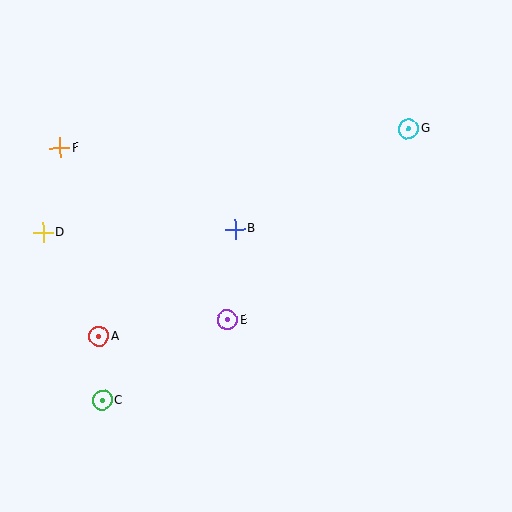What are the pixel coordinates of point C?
Point C is at (102, 401).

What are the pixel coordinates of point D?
Point D is at (43, 233).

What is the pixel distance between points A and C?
The distance between A and C is 64 pixels.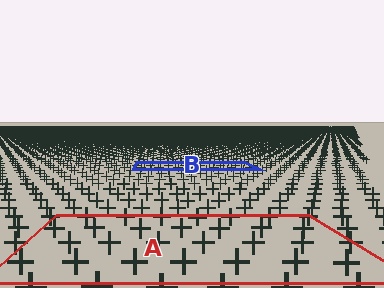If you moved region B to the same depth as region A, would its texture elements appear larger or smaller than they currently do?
They would appear larger. At a closer depth, the same texture elements are projected at a bigger on-screen size.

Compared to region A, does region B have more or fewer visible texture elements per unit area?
Region B has more texture elements per unit area — they are packed more densely because it is farther away.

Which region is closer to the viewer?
Region A is closer. The texture elements there are larger and more spread out.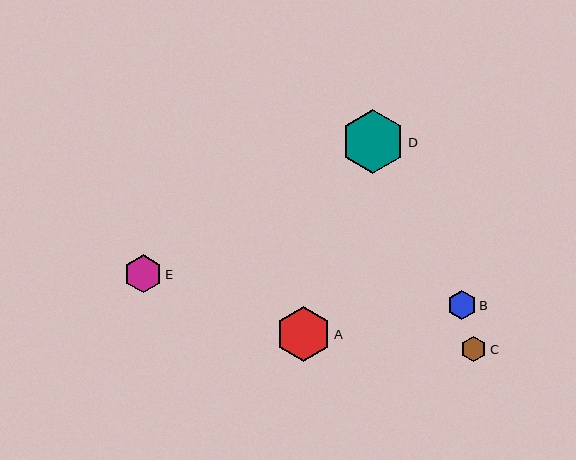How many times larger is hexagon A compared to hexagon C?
Hexagon A is approximately 2.2 times the size of hexagon C.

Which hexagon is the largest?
Hexagon D is the largest with a size of approximately 64 pixels.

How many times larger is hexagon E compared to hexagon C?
Hexagon E is approximately 1.5 times the size of hexagon C.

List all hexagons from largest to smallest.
From largest to smallest: D, A, E, B, C.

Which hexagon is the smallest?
Hexagon C is the smallest with a size of approximately 26 pixels.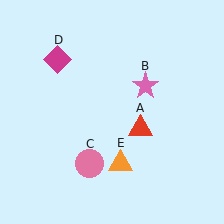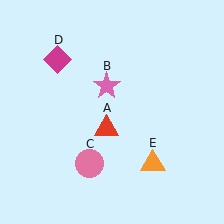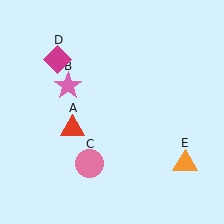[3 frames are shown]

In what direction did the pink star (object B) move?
The pink star (object B) moved left.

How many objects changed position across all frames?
3 objects changed position: red triangle (object A), pink star (object B), orange triangle (object E).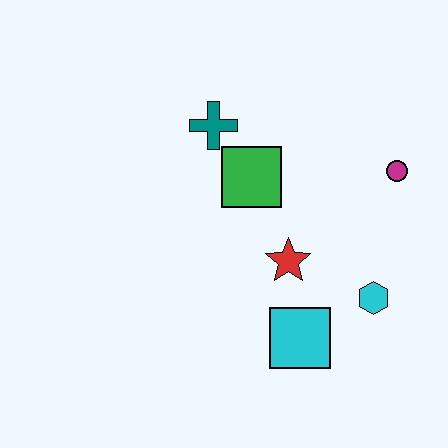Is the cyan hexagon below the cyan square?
No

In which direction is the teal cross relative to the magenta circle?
The teal cross is to the left of the magenta circle.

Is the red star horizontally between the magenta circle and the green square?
Yes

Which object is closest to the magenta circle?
The cyan hexagon is closest to the magenta circle.